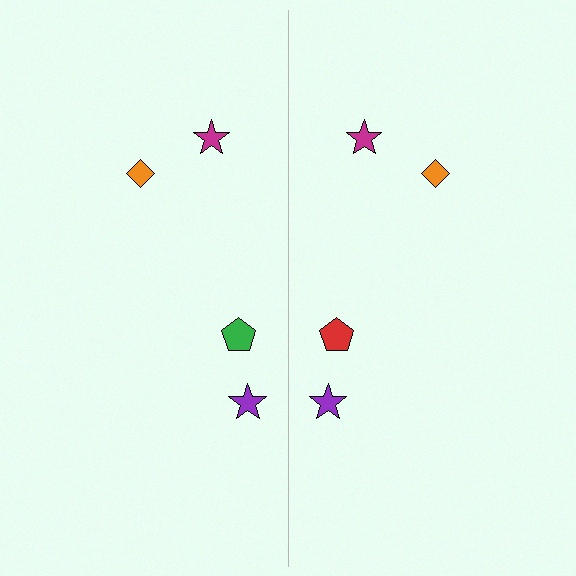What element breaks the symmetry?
The red pentagon on the right side breaks the symmetry — its mirror counterpart is green.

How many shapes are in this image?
There are 8 shapes in this image.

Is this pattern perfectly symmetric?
No, the pattern is not perfectly symmetric. The red pentagon on the right side breaks the symmetry — its mirror counterpart is green.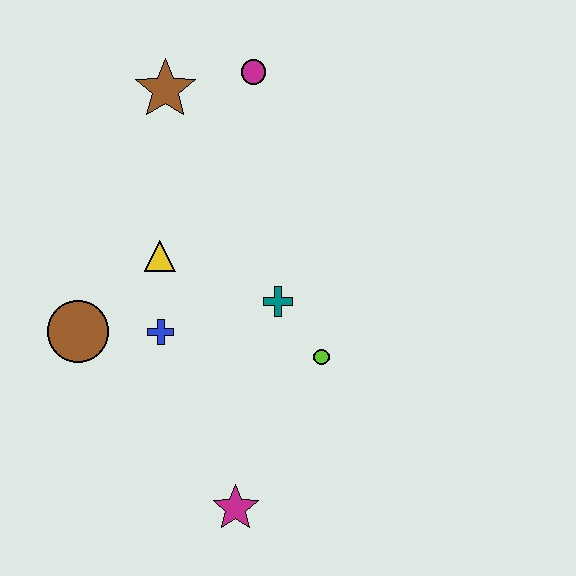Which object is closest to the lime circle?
The teal cross is closest to the lime circle.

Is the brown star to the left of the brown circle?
No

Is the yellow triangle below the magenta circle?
Yes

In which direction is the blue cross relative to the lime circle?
The blue cross is to the left of the lime circle.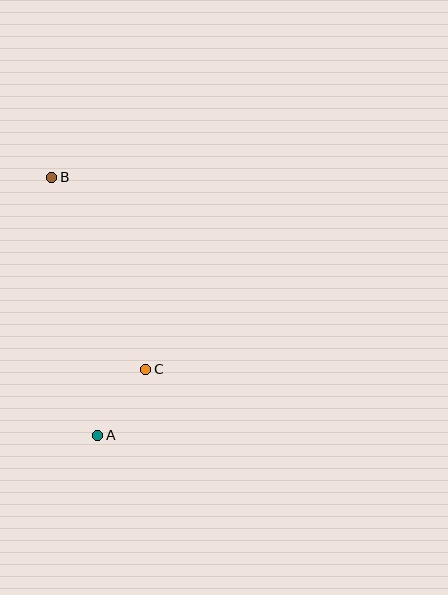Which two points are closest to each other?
Points A and C are closest to each other.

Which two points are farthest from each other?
Points A and B are farthest from each other.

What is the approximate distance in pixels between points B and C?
The distance between B and C is approximately 214 pixels.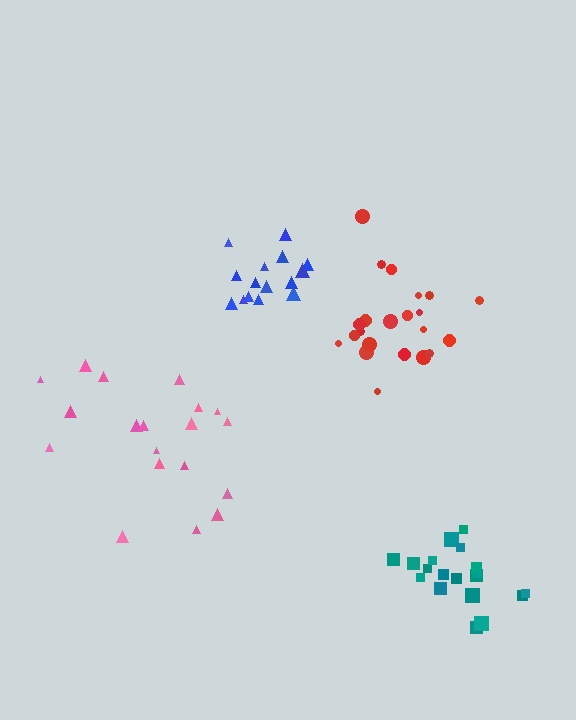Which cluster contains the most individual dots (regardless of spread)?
Red (22).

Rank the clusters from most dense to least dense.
blue, teal, red, pink.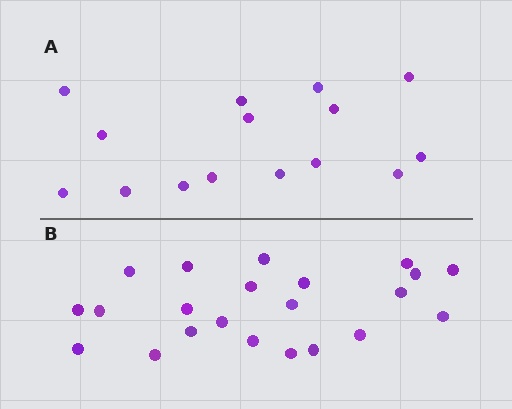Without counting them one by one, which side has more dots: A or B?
Region B (the bottom region) has more dots.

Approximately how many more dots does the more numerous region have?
Region B has roughly 8 or so more dots than region A.